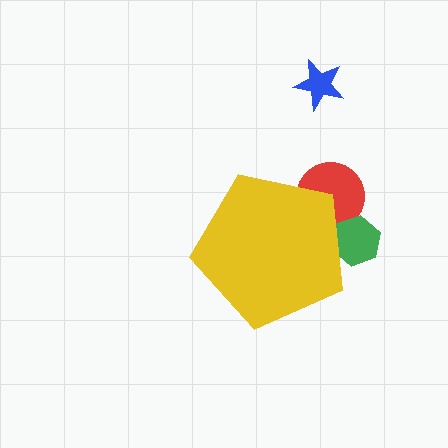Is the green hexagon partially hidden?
Yes, the green hexagon is partially hidden behind the yellow pentagon.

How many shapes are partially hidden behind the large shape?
2 shapes are partially hidden.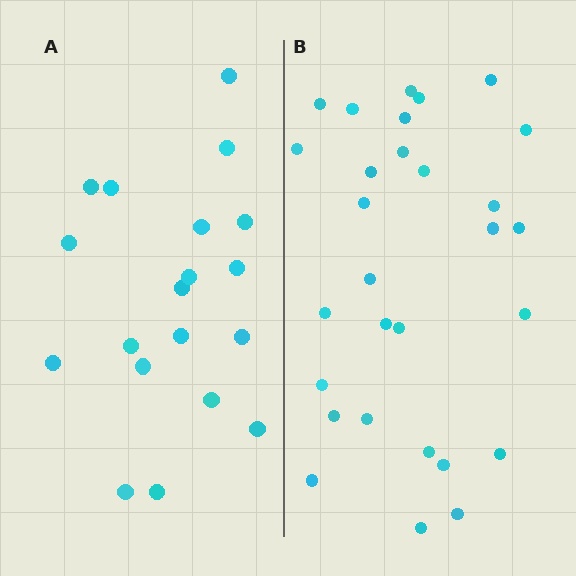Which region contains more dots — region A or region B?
Region B (the right region) has more dots.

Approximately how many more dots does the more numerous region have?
Region B has roughly 10 or so more dots than region A.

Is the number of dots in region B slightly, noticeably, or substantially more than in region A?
Region B has substantially more. The ratio is roughly 1.5 to 1.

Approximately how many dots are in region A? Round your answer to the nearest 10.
About 20 dots. (The exact count is 19, which rounds to 20.)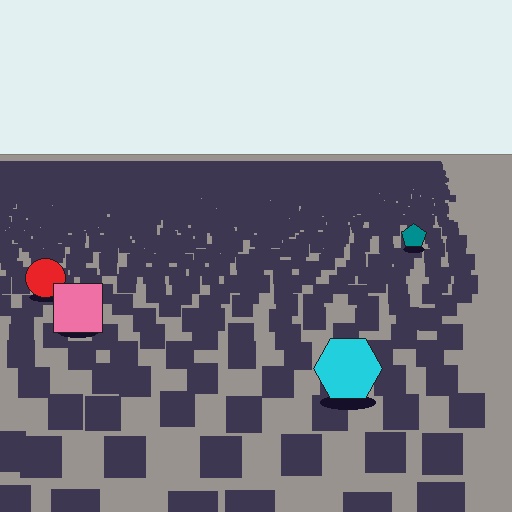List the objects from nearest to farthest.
From nearest to farthest: the cyan hexagon, the pink square, the red circle, the teal pentagon.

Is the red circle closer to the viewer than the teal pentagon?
Yes. The red circle is closer — you can tell from the texture gradient: the ground texture is coarser near it.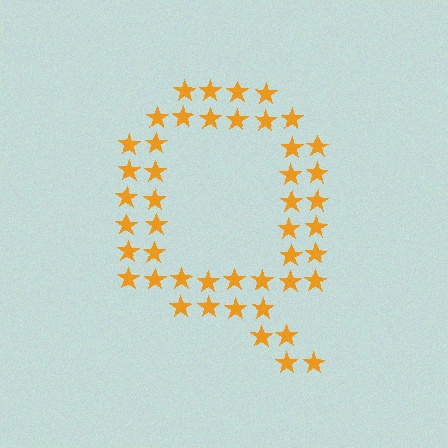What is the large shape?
The large shape is the letter Q.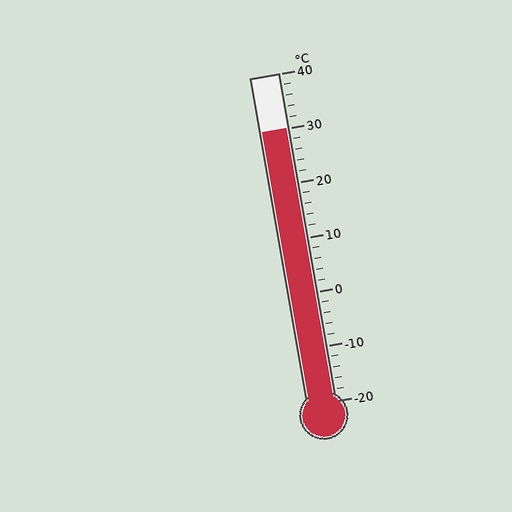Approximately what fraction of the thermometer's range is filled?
The thermometer is filled to approximately 85% of its range.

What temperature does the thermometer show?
The thermometer shows approximately 30°C.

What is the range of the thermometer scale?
The thermometer scale ranges from -20°C to 40°C.